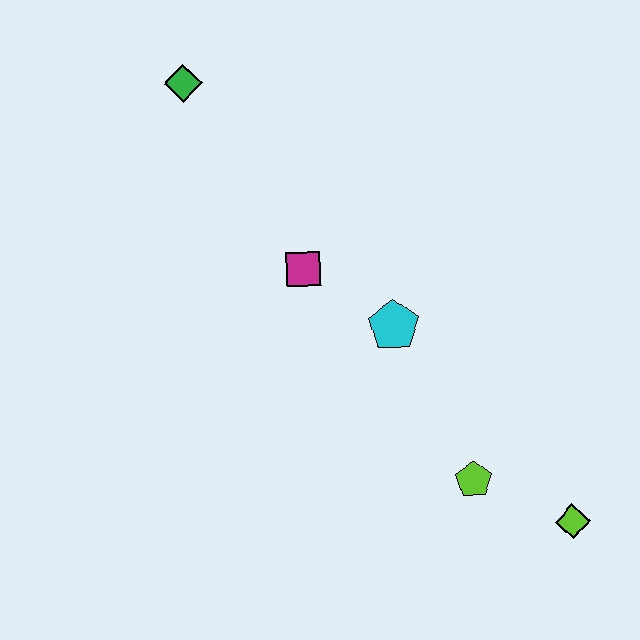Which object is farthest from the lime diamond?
The green diamond is farthest from the lime diamond.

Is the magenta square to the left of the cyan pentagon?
Yes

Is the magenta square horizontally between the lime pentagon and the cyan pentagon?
No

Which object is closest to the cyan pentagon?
The magenta square is closest to the cyan pentagon.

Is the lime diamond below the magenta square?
Yes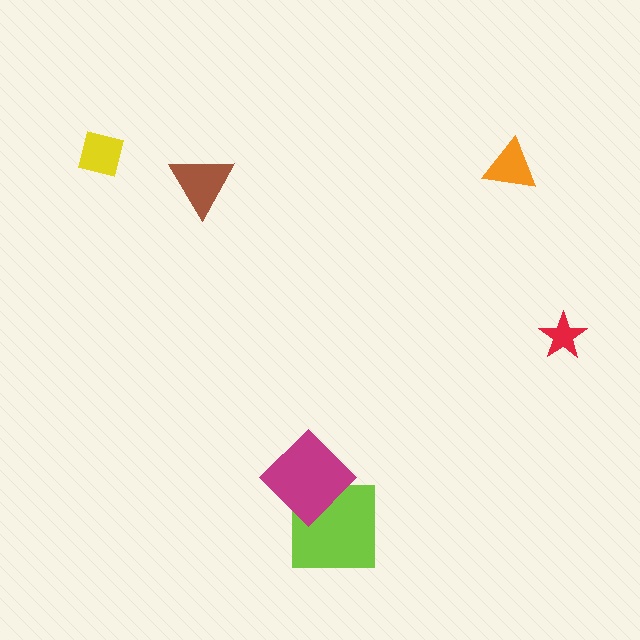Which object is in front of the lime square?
The magenta diamond is in front of the lime square.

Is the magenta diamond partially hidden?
No, no other shape covers it.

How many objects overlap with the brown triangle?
0 objects overlap with the brown triangle.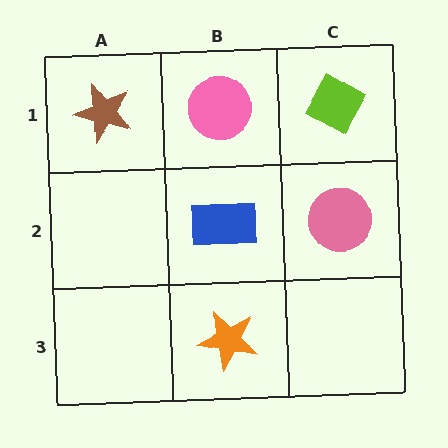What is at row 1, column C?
A lime diamond.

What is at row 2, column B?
A blue rectangle.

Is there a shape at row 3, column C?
No, that cell is empty.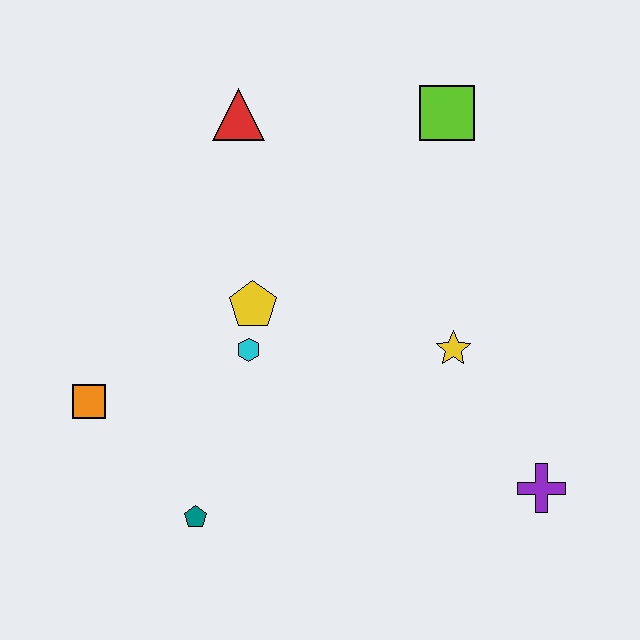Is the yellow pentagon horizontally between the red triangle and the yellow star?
Yes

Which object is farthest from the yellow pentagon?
The purple cross is farthest from the yellow pentagon.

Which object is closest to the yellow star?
The purple cross is closest to the yellow star.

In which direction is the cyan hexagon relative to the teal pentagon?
The cyan hexagon is above the teal pentagon.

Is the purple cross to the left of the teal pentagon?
No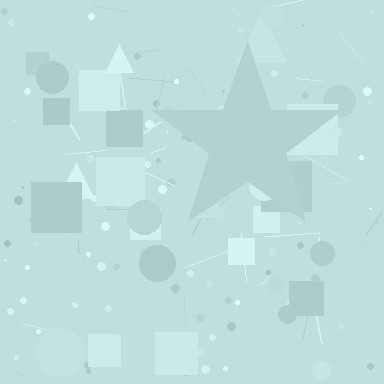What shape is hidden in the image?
A star is hidden in the image.